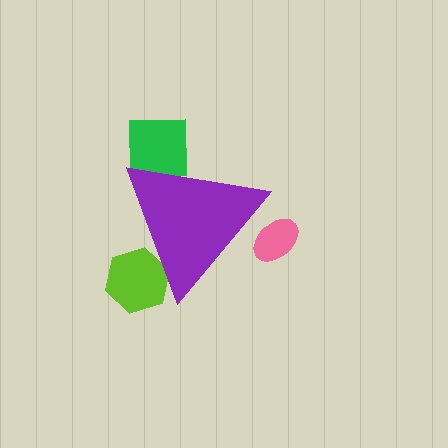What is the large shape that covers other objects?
A purple triangle.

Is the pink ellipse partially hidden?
Yes, the pink ellipse is partially hidden behind the purple triangle.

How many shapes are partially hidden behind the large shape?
3 shapes are partially hidden.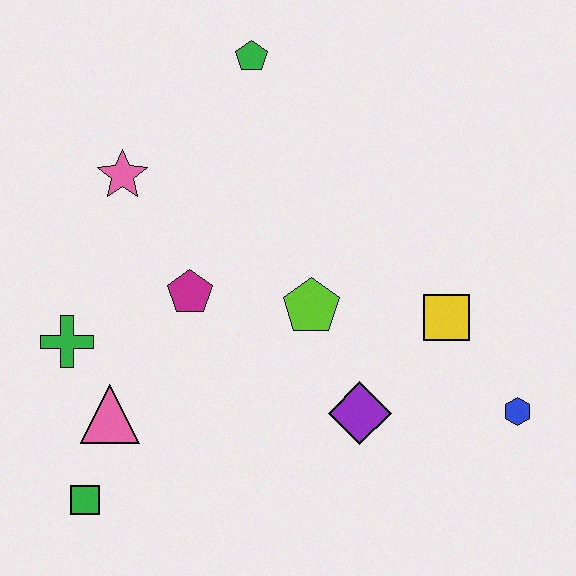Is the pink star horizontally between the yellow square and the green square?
Yes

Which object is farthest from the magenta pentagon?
The blue hexagon is farthest from the magenta pentagon.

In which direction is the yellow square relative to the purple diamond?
The yellow square is above the purple diamond.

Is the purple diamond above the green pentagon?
No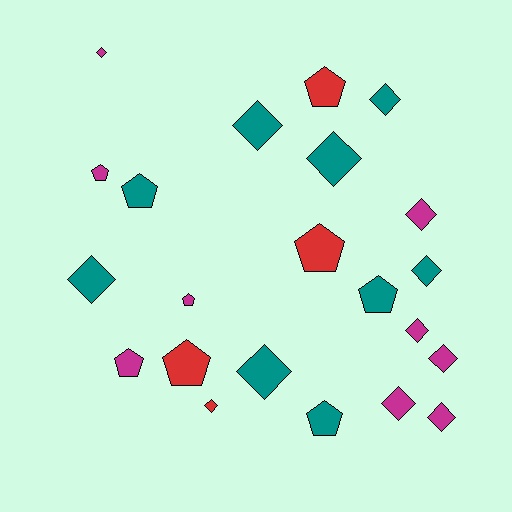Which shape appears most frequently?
Diamond, with 13 objects.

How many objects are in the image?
There are 22 objects.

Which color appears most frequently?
Magenta, with 9 objects.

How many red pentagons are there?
There are 3 red pentagons.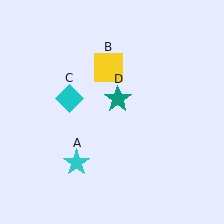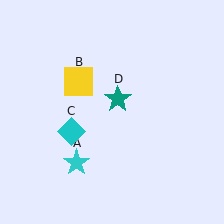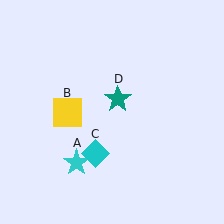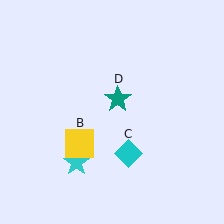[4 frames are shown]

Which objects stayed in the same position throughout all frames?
Cyan star (object A) and teal star (object D) remained stationary.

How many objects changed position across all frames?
2 objects changed position: yellow square (object B), cyan diamond (object C).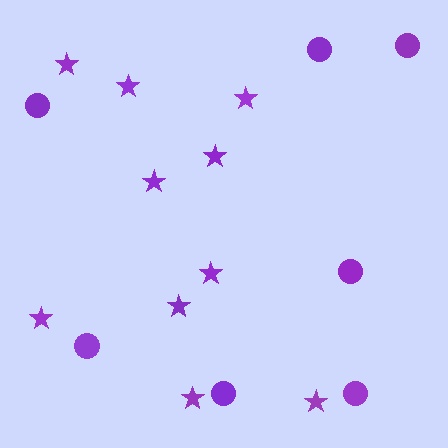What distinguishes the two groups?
There are 2 groups: one group of stars (10) and one group of circles (7).